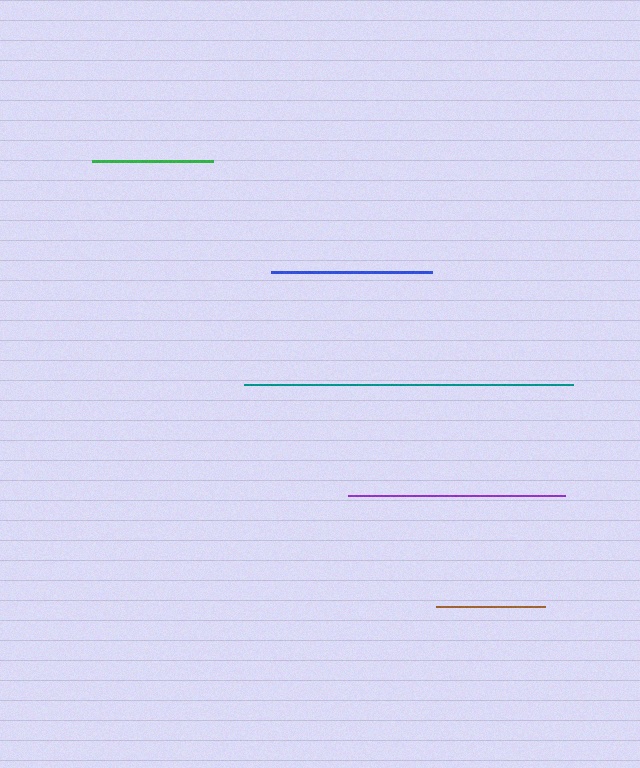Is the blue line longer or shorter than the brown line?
The blue line is longer than the brown line.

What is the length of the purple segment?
The purple segment is approximately 218 pixels long.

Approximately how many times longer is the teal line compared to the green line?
The teal line is approximately 2.7 times the length of the green line.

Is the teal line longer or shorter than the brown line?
The teal line is longer than the brown line.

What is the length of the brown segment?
The brown segment is approximately 109 pixels long.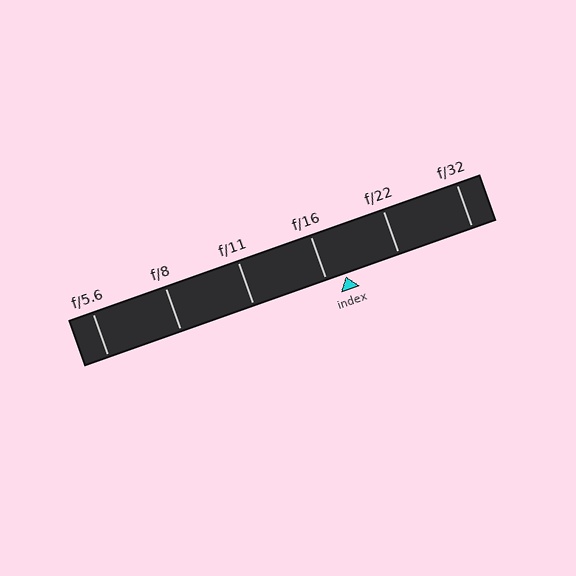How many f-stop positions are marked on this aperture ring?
There are 6 f-stop positions marked.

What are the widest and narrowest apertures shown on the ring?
The widest aperture shown is f/5.6 and the narrowest is f/32.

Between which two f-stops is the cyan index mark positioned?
The index mark is between f/16 and f/22.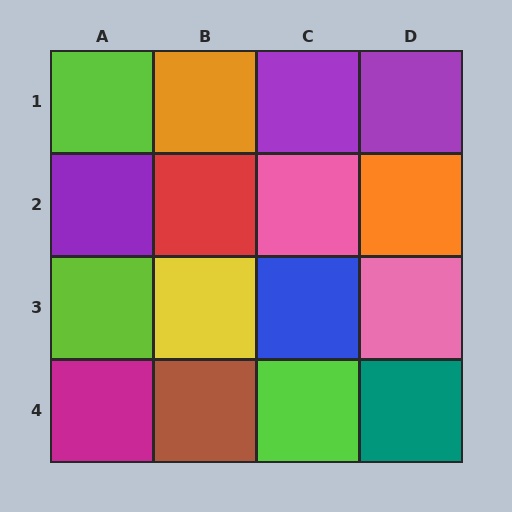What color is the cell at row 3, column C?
Blue.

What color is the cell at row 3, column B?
Yellow.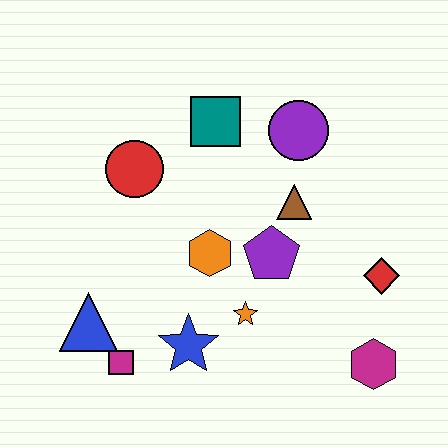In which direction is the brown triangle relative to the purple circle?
The brown triangle is below the purple circle.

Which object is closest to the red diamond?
The magenta hexagon is closest to the red diamond.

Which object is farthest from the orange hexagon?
The magenta hexagon is farthest from the orange hexagon.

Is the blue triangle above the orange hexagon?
No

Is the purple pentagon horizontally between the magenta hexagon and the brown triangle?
No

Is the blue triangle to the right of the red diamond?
No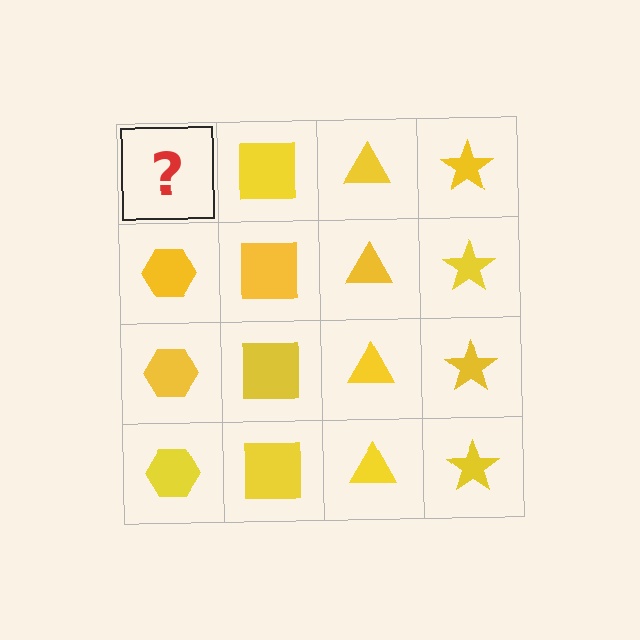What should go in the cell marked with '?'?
The missing cell should contain a yellow hexagon.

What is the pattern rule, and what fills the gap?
The rule is that each column has a consistent shape. The gap should be filled with a yellow hexagon.